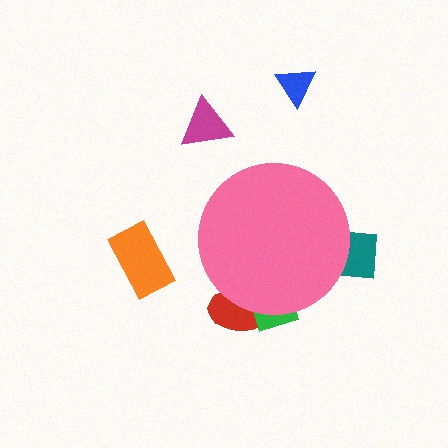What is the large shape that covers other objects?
A pink circle.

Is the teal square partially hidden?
Yes, the teal square is partially hidden behind the pink circle.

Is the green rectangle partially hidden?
Yes, the green rectangle is partially hidden behind the pink circle.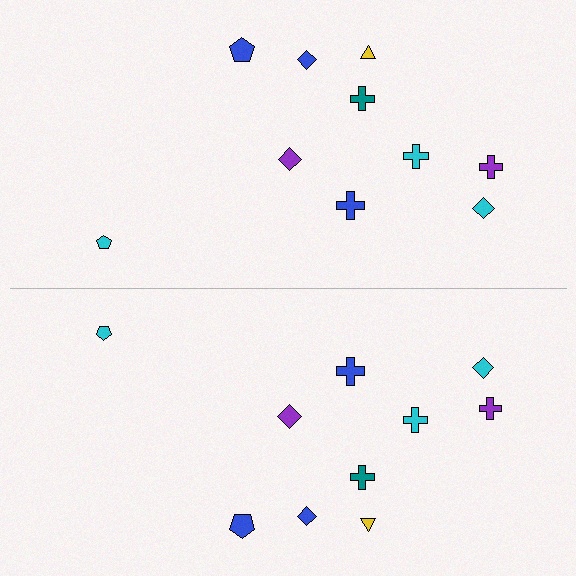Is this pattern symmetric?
Yes, this pattern has bilateral (reflection) symmetry.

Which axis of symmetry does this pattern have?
The pattern has a horizontal axis of symmetry running through the center of the image.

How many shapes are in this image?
There are 20 shapes in this image.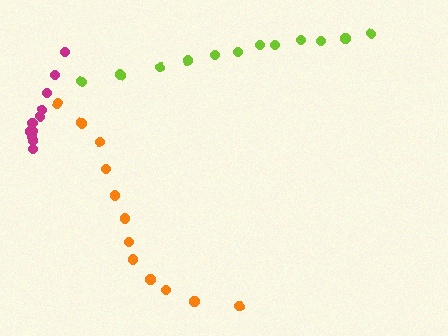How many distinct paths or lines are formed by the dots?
There are 3 distinct paths.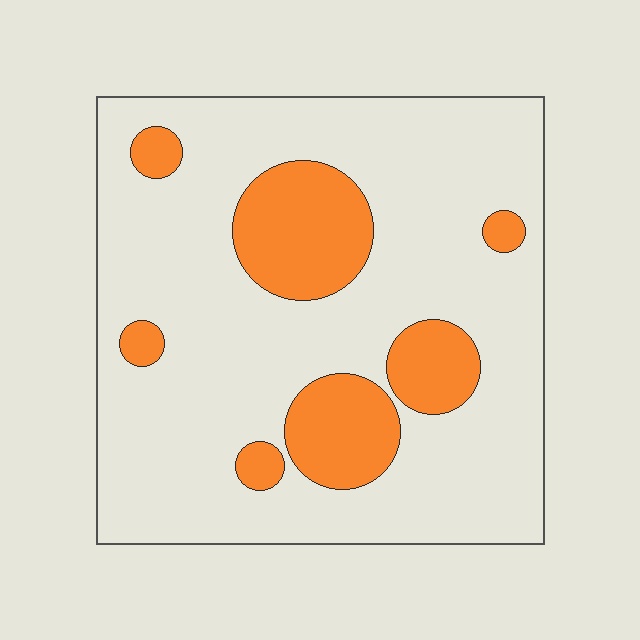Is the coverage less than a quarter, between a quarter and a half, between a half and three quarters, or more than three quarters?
Less than a quarter.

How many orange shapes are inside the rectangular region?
7.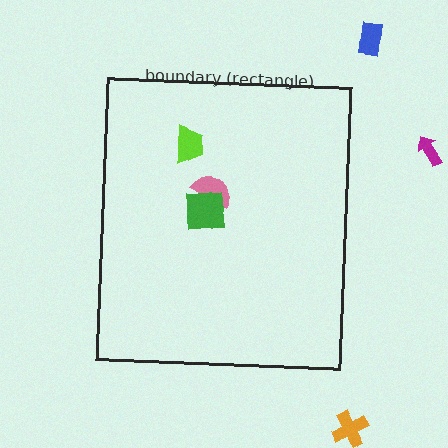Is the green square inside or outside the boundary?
Inside.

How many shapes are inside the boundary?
3 inside, 3 outside.